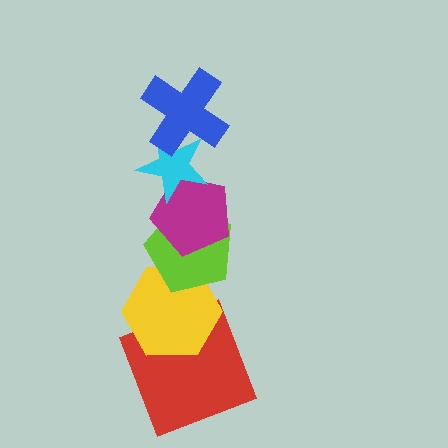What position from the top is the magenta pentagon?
The magenta pentagon is 3rd from the top.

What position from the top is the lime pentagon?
The lime pentagon is 4th from the top.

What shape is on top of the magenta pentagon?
The cyan star is on top of the magenta pentagon.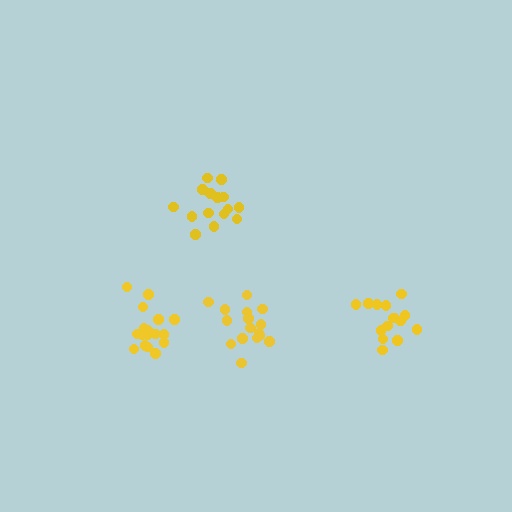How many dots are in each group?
Group 1: 17 dots, Group 2: 16 dots, Group 3: 15 dots, Group 4: 15 dots (63 total).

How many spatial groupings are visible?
There are 4 spatial groupings.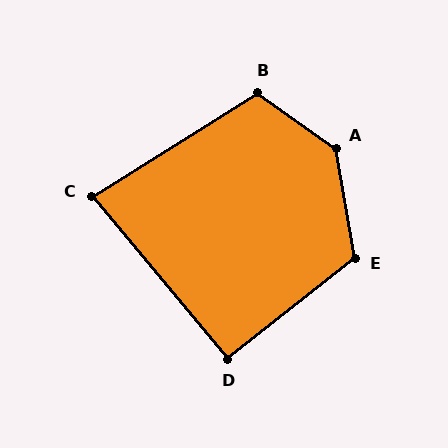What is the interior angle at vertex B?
Approximately 113 degrees (obtuse).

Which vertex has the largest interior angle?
A, at approximately 135 degrees.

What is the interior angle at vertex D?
Approximately 91 degrees (approximately right).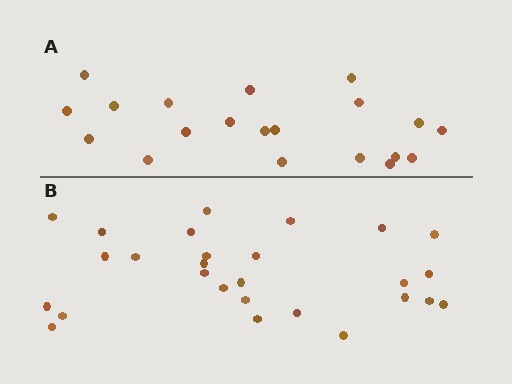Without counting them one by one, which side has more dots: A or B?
Region B (the bottom region) has more dots.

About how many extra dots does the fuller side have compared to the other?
Region B has roughly 8 or so more dots than region A.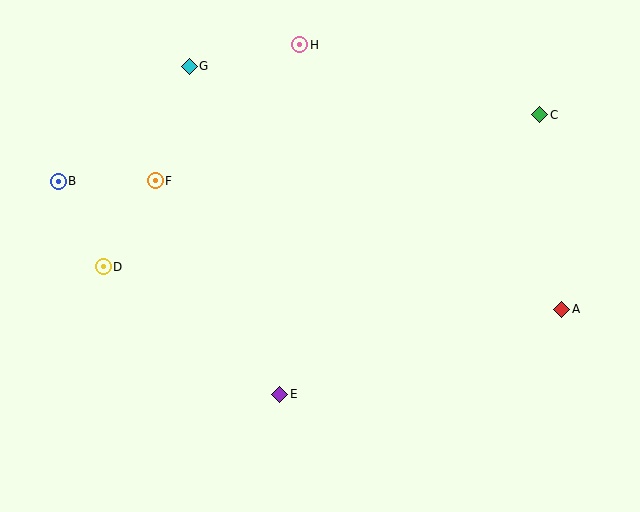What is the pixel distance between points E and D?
The distance between E and D is 217 pixels.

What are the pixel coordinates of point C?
Point C is at (540, 115).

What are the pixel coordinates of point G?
Point G is at (189, 66).